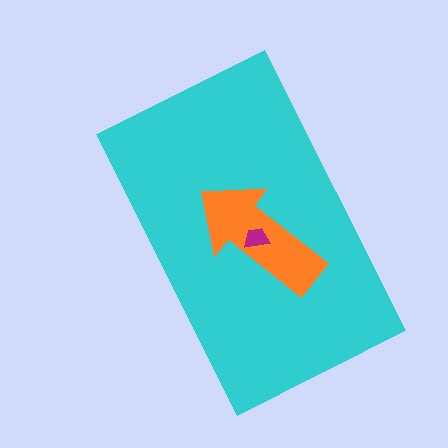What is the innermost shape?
The magenta trapezoid.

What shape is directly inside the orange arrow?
The magenta trapezoid.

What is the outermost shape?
The cyan rectangle.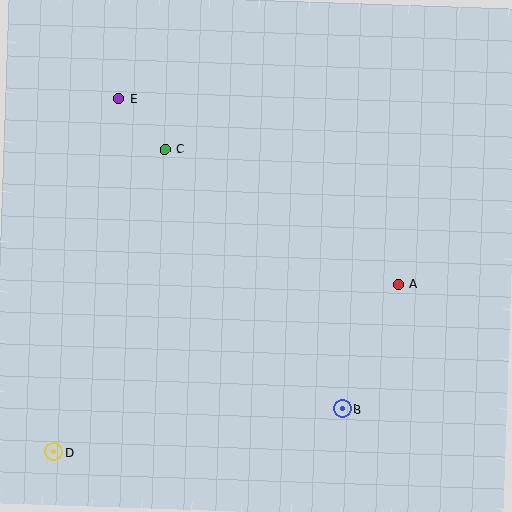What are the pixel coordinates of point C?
Point C is at (165, 149).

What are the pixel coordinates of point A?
Point A is at (398, 284).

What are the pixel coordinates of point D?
Point D is at (54, 452).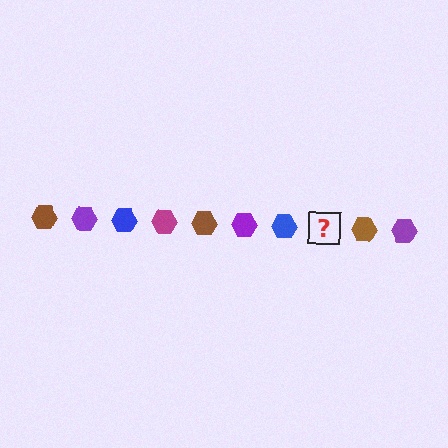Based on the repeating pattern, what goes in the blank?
The blank should be a magenta hexagon.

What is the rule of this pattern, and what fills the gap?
The rule is that the pattern cycles through brown, purple, blue, magenta hexagons. The gap should be filled with a magenta hexagon.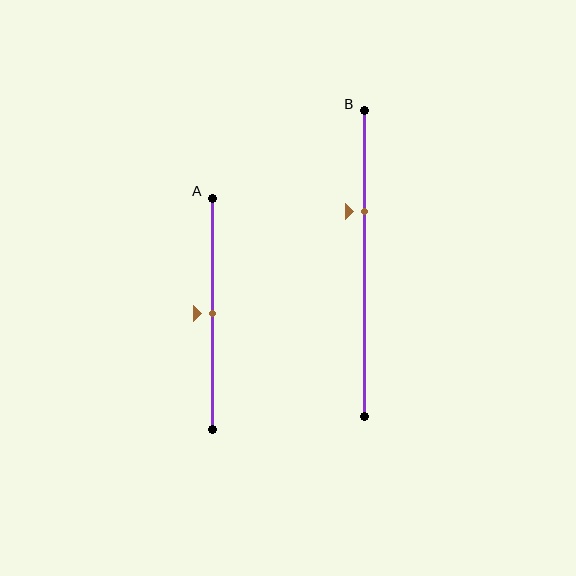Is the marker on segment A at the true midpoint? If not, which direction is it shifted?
Yes, the marker on segment A is at the true midpoint.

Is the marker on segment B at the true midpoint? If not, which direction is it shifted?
No, the marker on segment B is shifted upward by about 17% of the segment length.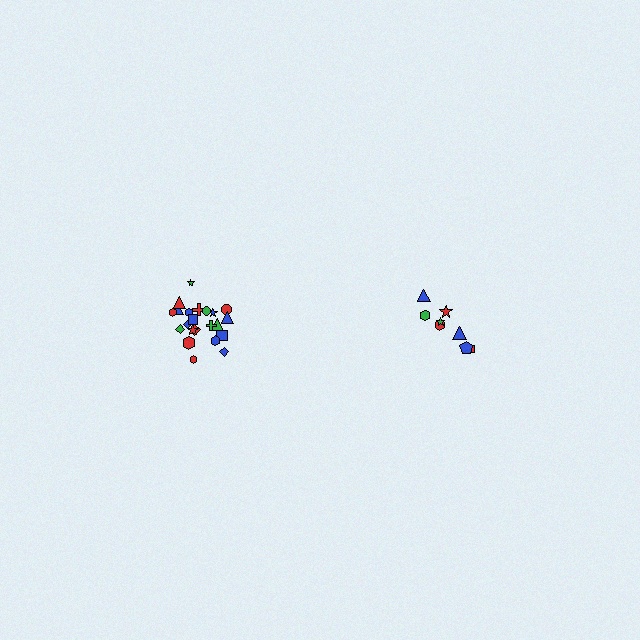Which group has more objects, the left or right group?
The left group.